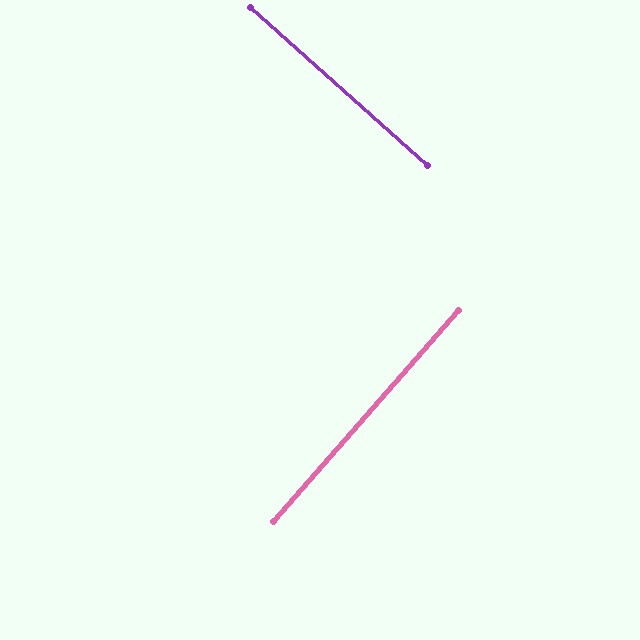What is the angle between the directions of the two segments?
Approximately 90 degrees.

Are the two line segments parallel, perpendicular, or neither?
Perpendicular — they meet at approximately 90°.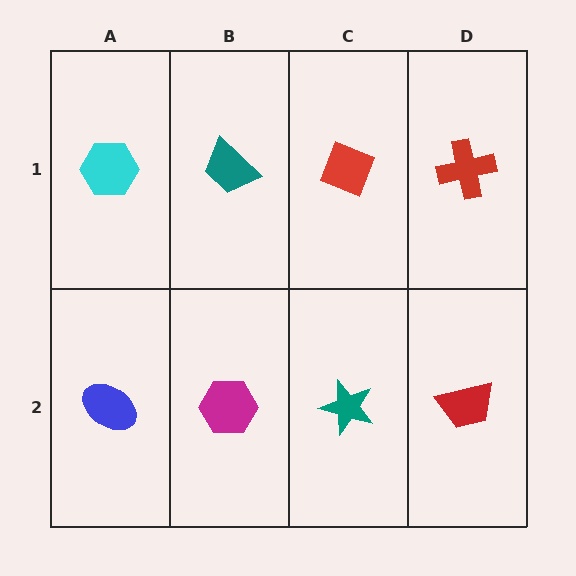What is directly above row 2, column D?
A red cross.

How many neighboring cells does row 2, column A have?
2.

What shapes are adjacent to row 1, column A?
A blue ellipse (row 2, column A), a teal trapezoid (row 1, column B).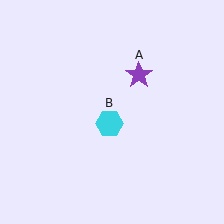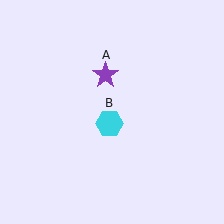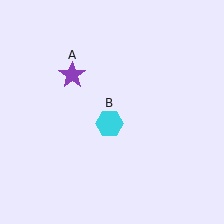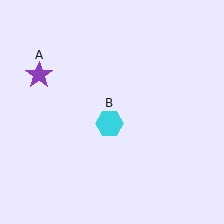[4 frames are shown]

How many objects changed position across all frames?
1 object changed position: purple star (object A).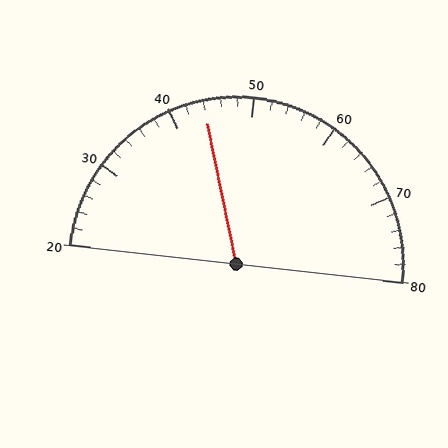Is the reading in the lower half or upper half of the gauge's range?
The reading is in the lower half of the range (20 to 80).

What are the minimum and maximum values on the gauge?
The gauge ranges from 20 to 80.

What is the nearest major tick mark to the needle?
The nearest major tick mark is 40.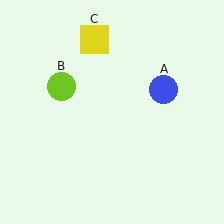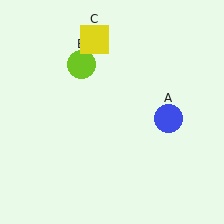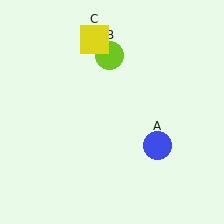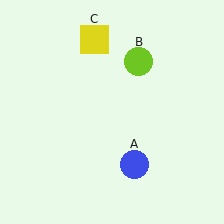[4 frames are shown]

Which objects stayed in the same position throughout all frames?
Yellow square (object C) remained stationary.